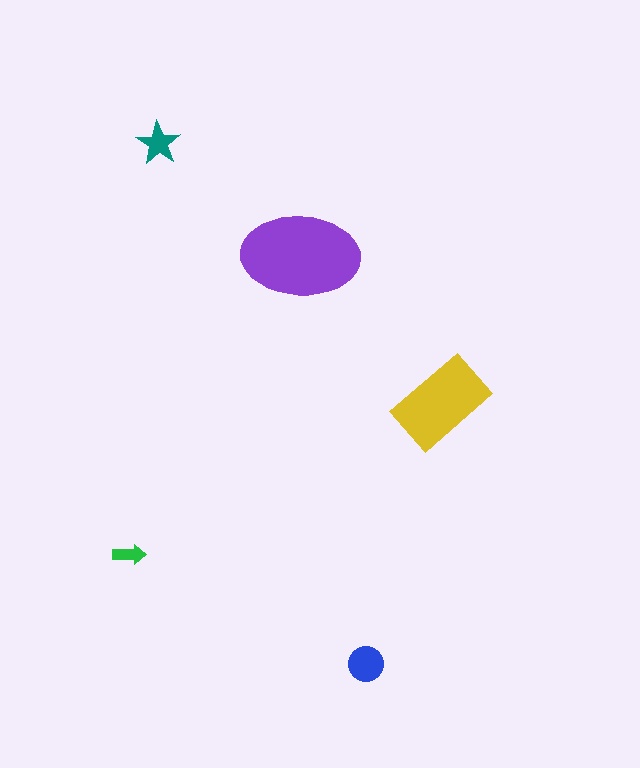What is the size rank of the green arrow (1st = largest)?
5th.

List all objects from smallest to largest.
The green arrow, the teal star, the blue circle, the yellow rectangle, the purple ellipse.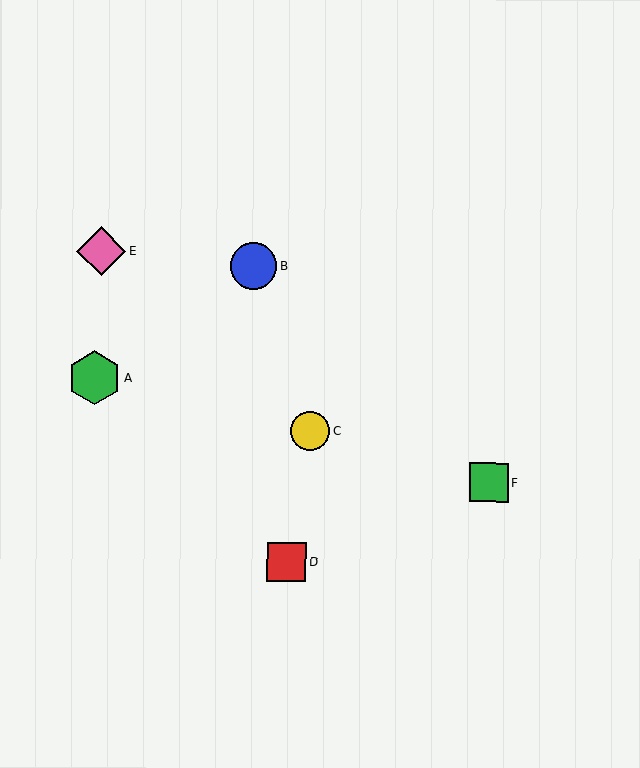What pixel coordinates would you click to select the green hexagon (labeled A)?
Click at (95, 378) to select the green hexagon A.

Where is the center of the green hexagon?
The center of the green hexagon is at (95, 378).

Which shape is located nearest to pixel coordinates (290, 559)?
The red square (labeled D) at (287, 562) is nearest to that location.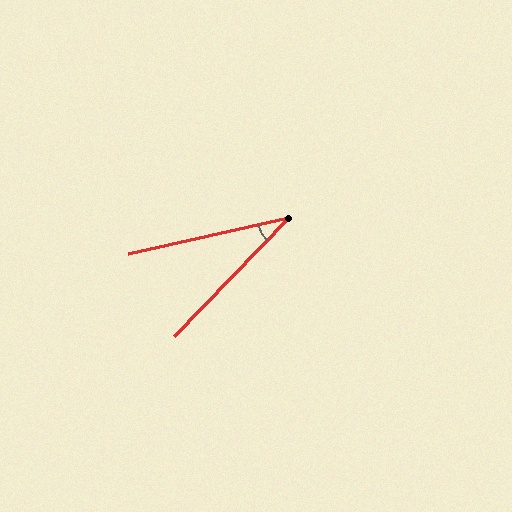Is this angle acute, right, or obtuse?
It is acute.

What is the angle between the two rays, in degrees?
Approximately 33 degrees.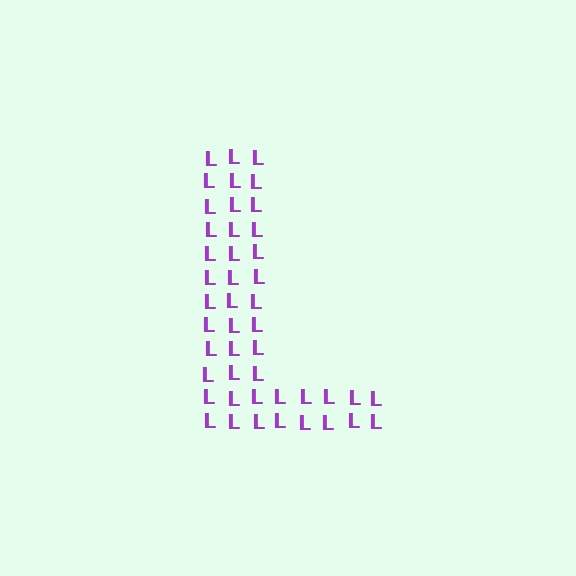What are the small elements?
The small elements are letter L's.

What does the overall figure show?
The overall figure shows the letter L.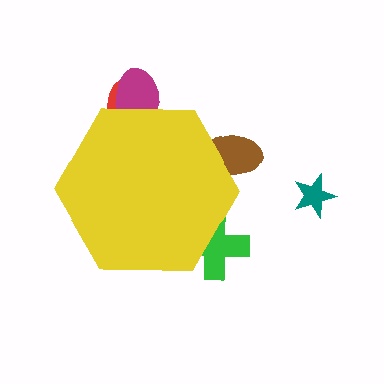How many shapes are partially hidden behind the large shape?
4 shapes are partially hidden.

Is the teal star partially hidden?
No, the teal star is fully visible.